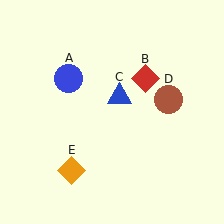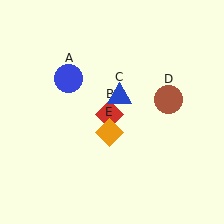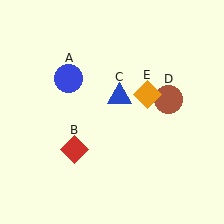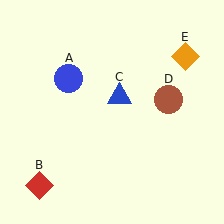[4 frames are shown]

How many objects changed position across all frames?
2 objects changed position: red diamond (object B), orange diamond (object E).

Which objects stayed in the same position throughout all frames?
Blue circle (object A) and blue triangle (object C) and brown circle (object D) remained stationary.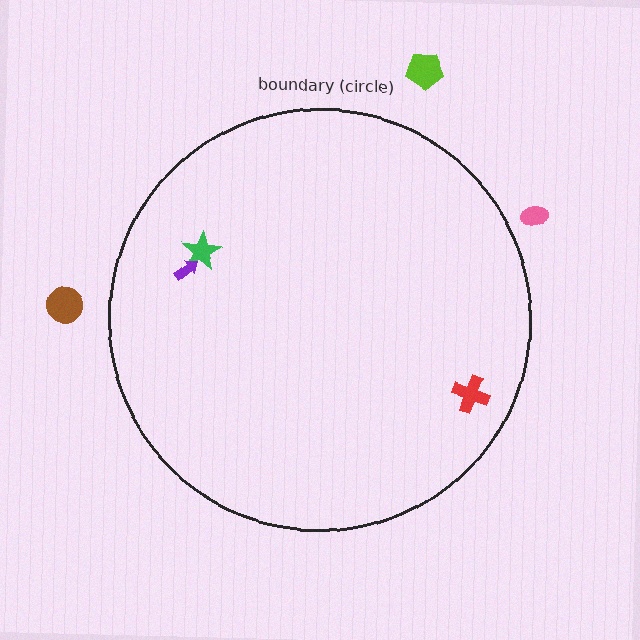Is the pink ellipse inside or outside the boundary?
Outside.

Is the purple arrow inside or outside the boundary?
Inside.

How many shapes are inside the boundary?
3 inside, 3 outside.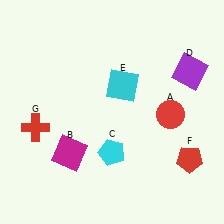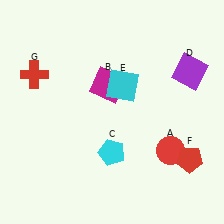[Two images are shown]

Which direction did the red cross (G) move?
The red cross (G) moved up.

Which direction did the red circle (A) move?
The red circle (A) moved down.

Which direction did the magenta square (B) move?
The magenta square (B) moved up.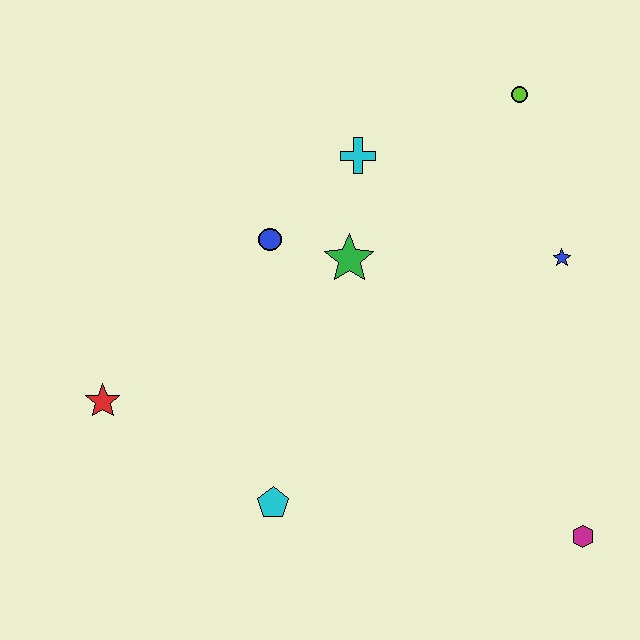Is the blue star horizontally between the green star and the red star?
No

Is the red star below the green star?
Yes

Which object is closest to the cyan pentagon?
The red star is closest to the cyan pentagon.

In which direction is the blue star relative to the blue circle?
The blue star is to the right of the blue circle.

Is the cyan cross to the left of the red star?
No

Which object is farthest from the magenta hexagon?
The red star is farthest from the magenta hexagon.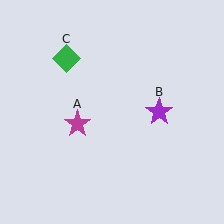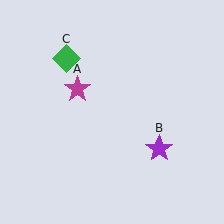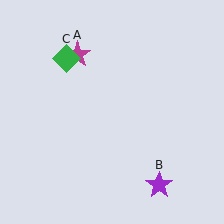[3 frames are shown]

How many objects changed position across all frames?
2 objects changed position: magenta star (object A), purple star (object B).